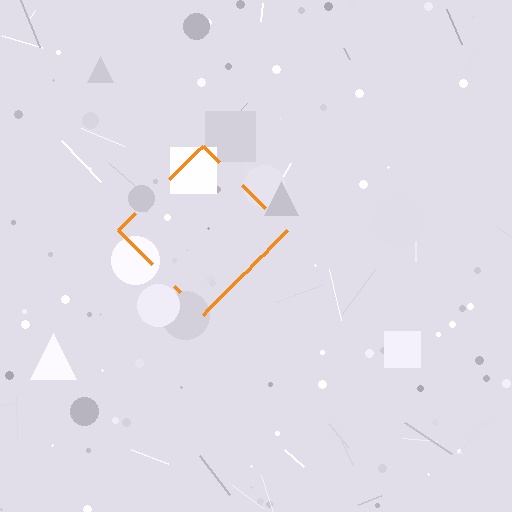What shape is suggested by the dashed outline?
The dashed outline suggests a diamond.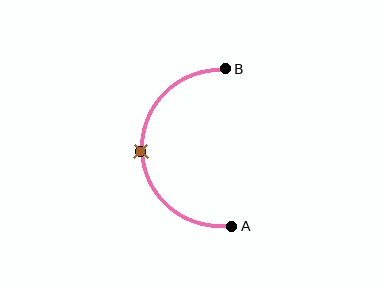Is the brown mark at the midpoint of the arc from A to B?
Yes. The brown mark lies on the arc at equal arc-length from both A and B — it is the arc midpoint.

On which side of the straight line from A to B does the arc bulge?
The arc bulges to the left of the straight line connecting A and B.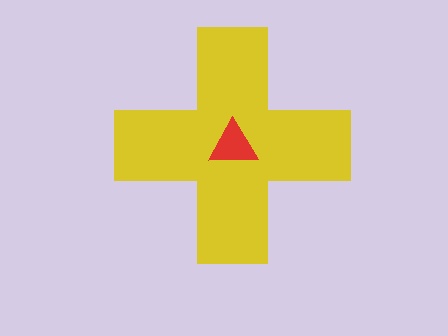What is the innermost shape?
The red triangle.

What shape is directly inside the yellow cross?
The red triangle.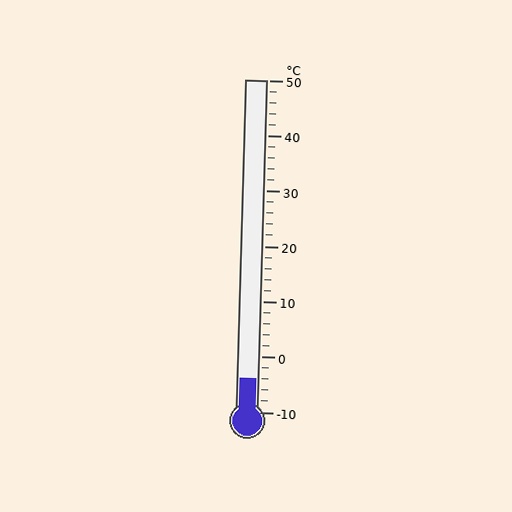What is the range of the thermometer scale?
The thermometer scale ranges from -10°C to 50°C.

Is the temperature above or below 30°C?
The temperature is below 30°C.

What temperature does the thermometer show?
The thermometer shows approximately -4°C.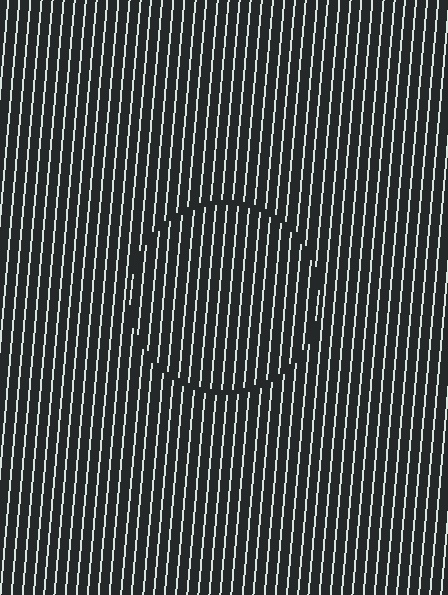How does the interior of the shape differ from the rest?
The interior of the shape contains the same grating, shifted by half a period — the contour is defined by the phase discontinuity where line-ends from the inner and outer gratings abut.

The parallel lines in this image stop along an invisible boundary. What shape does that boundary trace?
An illusory circle. The interior of the shape contains the same grating, shifted by half a period — the contour is defined by the phase discontinuity where line-ends from the inner and outer gratings abut.